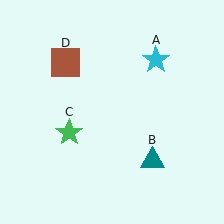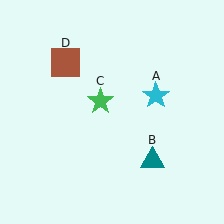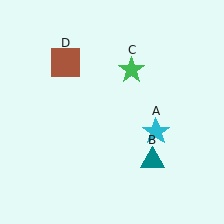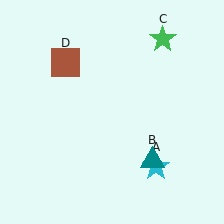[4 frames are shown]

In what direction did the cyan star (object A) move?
The cyan star (object A) moved down.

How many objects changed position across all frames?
2 objects changed position: cyan star (object A), green star (object C).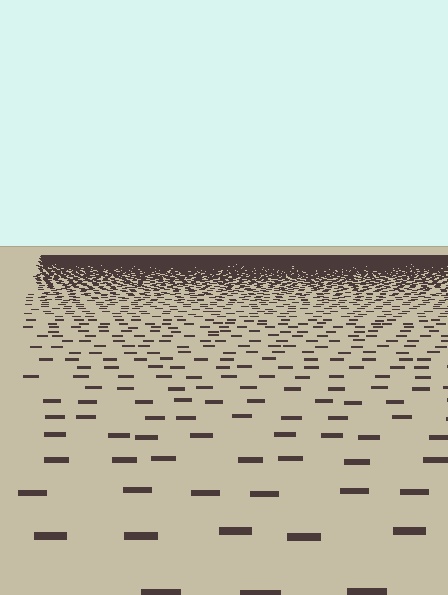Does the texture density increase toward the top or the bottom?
Density increases toward the top.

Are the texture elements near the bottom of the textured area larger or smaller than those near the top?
Larger. Near the bottom, elements are closer to the viewer and appear at a bigger on-screen size.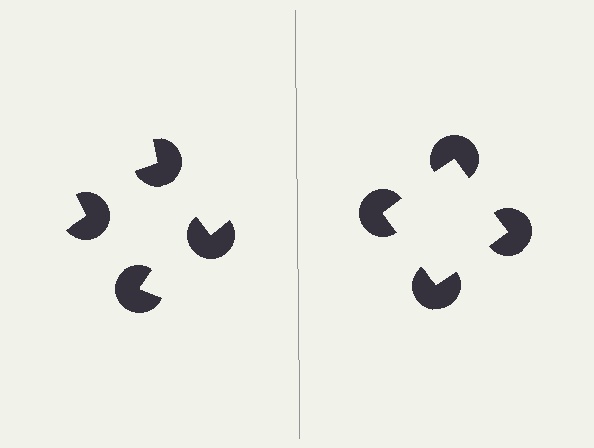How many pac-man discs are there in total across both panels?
8 — 4 on each side.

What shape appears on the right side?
An illusory square.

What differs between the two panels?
The pac-man discs are positioned identically on both sides; only the wedge orientations differ. On the right they align to a square; on the left they are misaligned.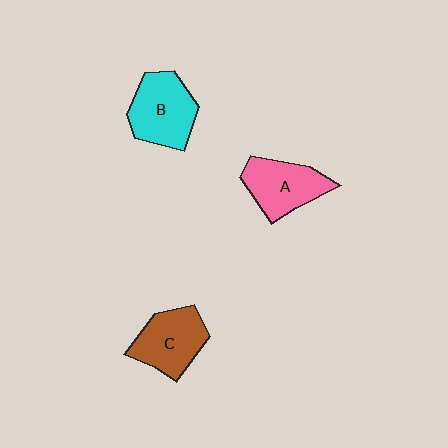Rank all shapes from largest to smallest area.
From largest to smallest: B (cyan), C (brown), A (pink).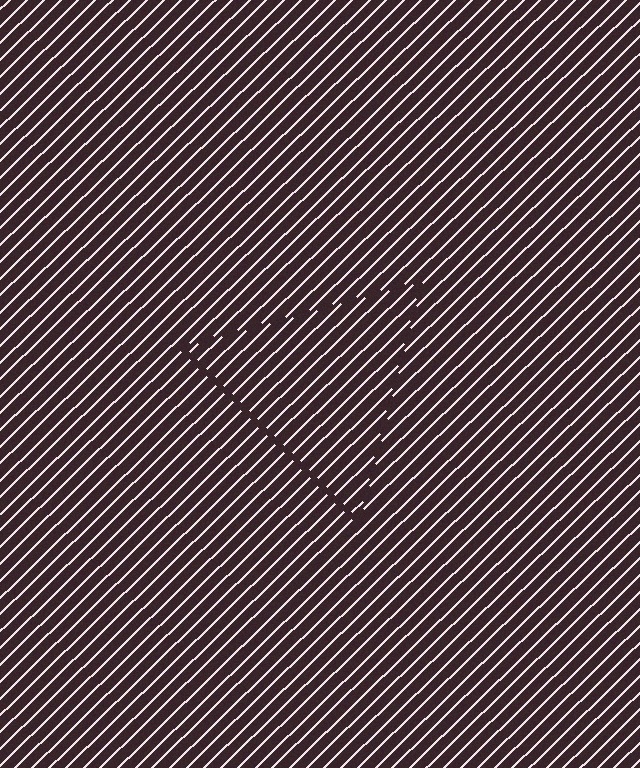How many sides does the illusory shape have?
3 sides — the line-ends trace a triangle.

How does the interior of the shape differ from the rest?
The interior of the shape contains the same grating, shifted by half a period — the contour is defined by the phase discontinuity where line-ends from the inner and outer gratings abut.